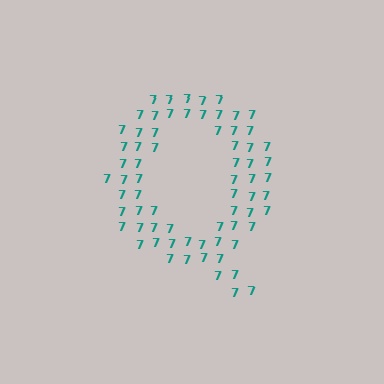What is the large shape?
The large shape is the letter Q.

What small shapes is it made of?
It is made of small digit 7's.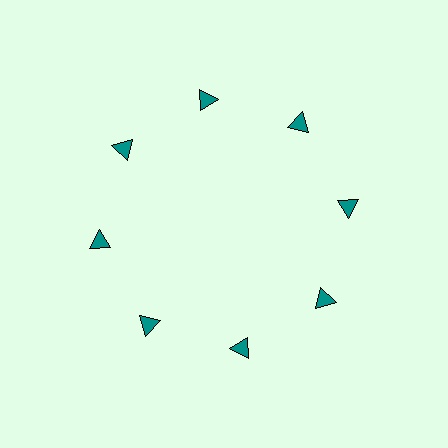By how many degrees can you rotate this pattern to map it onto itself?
The pattern maps onto itself every 45 degrees of rotation.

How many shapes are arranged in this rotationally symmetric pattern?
There are 8 shapes, arranged in 8 groups of 1.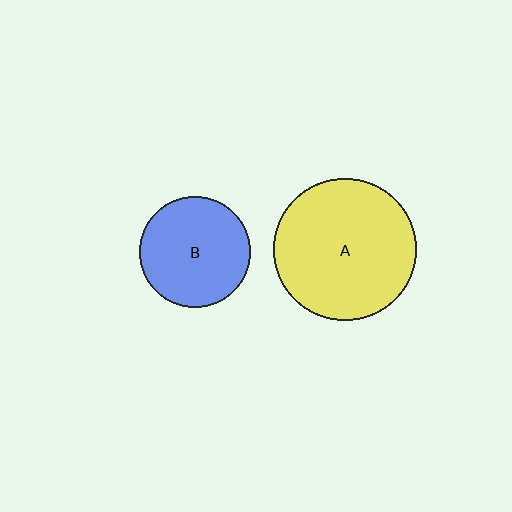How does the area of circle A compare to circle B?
Approximately 1.7 times.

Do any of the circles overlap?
No, none of the circles overlap.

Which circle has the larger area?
Circle A (yellow).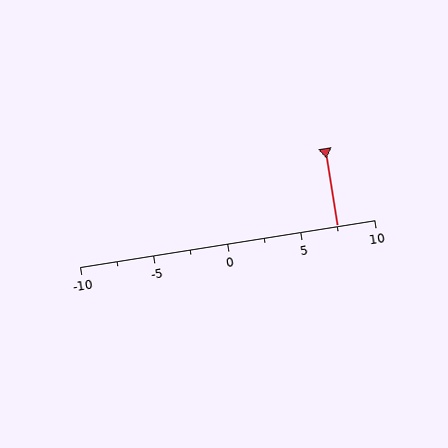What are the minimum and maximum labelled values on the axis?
The axis runs from -10 to 10.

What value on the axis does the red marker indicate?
The marker indicates approximately 7.5.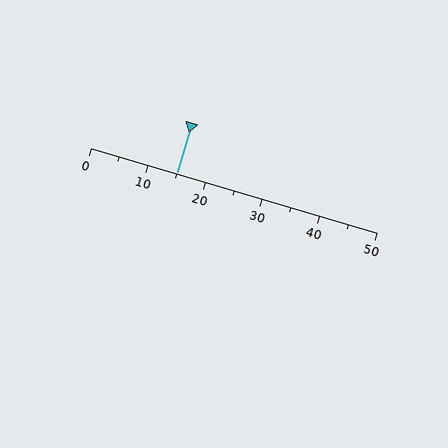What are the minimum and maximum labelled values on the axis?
The axis runs from 0 to 50.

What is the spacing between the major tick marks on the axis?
The major ticks are spaced 10 apart.